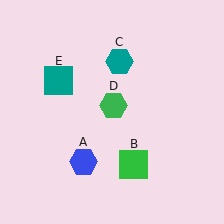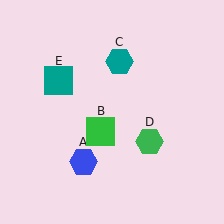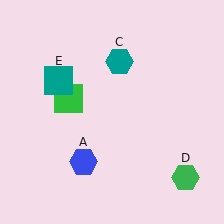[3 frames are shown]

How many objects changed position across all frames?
2 objects changed position: green square (object B), green hexagon (object D).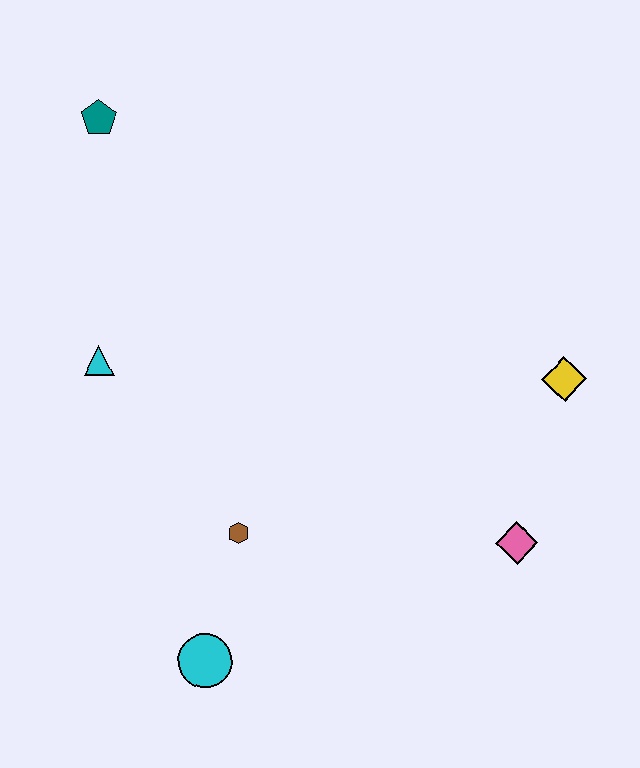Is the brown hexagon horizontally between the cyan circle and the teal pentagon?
No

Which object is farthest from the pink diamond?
The teal pentagon is farthest from the pink diamond.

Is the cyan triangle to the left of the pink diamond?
Yes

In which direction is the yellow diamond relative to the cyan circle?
The yellow diamond is to the right of the cyan circle.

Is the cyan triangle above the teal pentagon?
No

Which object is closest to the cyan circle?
The brown hexagon is closest to the cyan circle.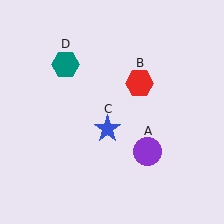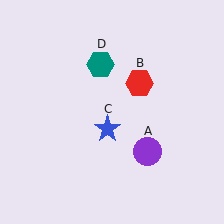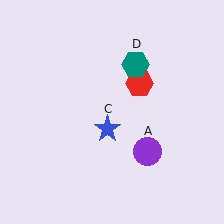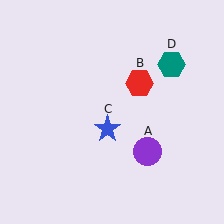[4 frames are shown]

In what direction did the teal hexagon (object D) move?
The teal hexagon (object D) moved right.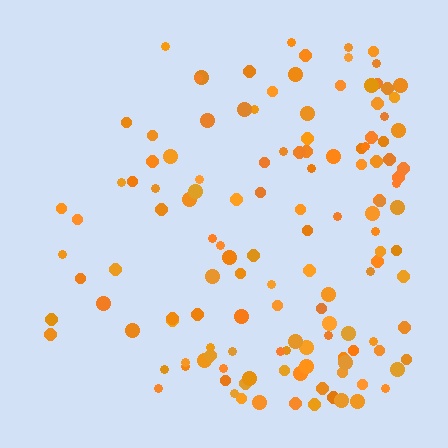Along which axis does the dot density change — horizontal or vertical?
Horizontal.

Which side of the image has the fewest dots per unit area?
The left.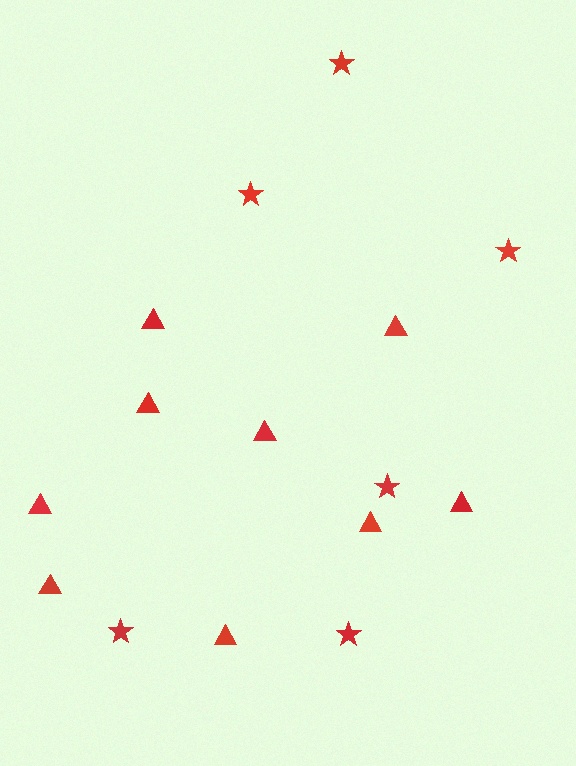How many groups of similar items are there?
There are 2 groups: one group of triangles (9) and one group of stars (6).